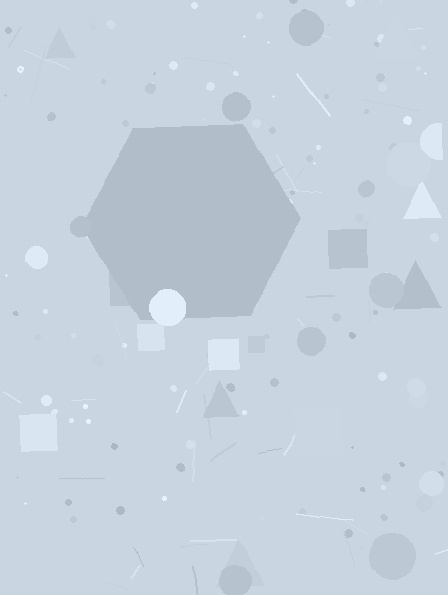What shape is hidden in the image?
A hexagon is hidden in the image.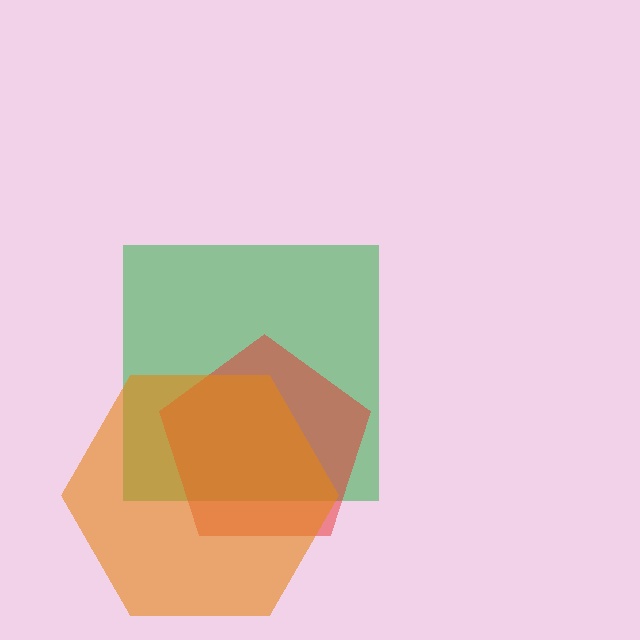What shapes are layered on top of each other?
The layered shapes are: a green square, a red pentagon, an orange hexagon.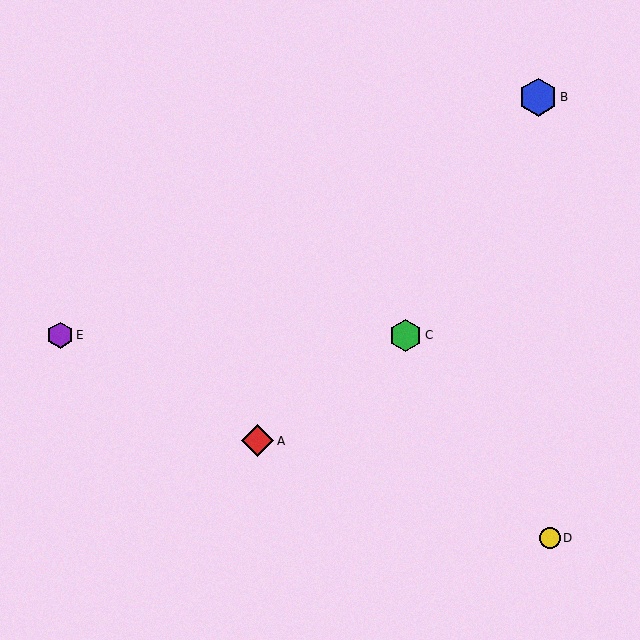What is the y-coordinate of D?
Object D is at y≈538.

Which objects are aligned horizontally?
Objects C, E are aligned horizontally.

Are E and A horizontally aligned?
No, E is at y≈335 and A is at y≈441.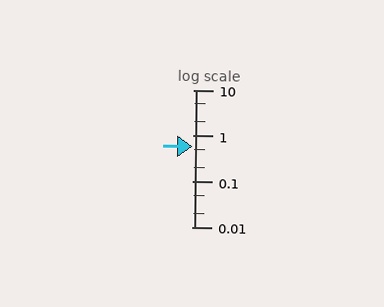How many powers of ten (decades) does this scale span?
The scale spans 3 decades, from 0.01 to 10.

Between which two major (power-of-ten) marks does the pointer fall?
The pointer is between 0.1 and 1.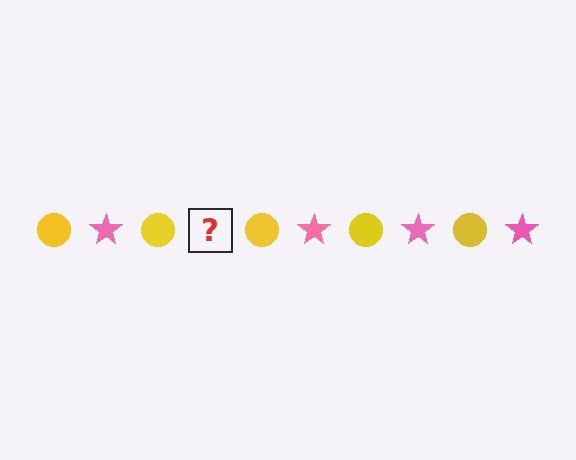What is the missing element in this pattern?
The missing element is a pink star.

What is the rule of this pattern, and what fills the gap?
The rule is that the pattern alternates between yellow circle and pink star. The gap should be filled with a pink star.